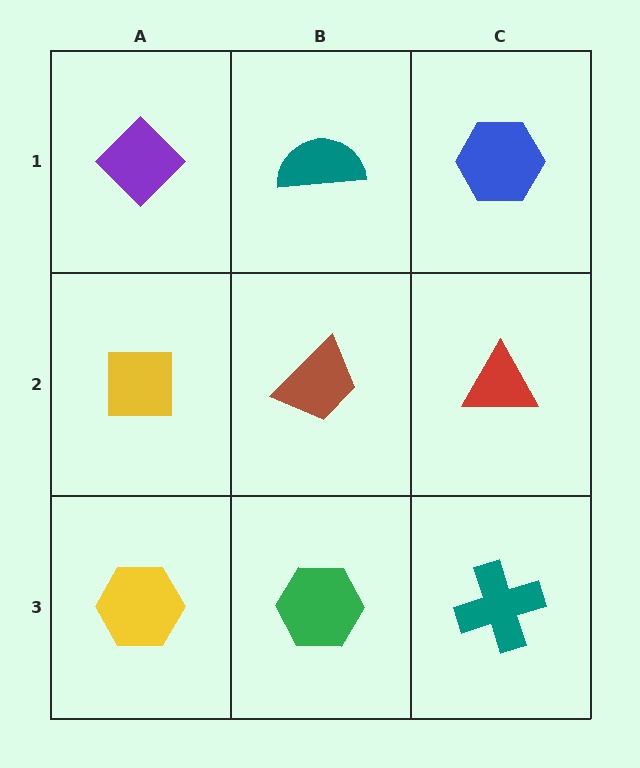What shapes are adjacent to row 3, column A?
A yellow square (row 2, column A), a green hexagon (row 3, column B).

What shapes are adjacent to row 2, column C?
A blue hexagon (row 1, column C), a teal cross (row 3, column C), a brown trapezoid (row 2, column B).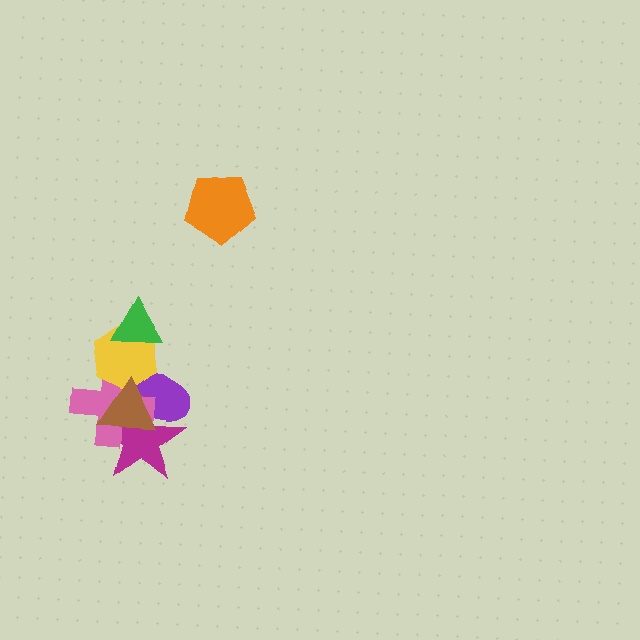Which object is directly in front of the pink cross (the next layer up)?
The yellow hexagon is directly in front of the pink cross.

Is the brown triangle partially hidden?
No, no other shape covers it.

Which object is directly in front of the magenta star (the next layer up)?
The pink cross is directly in front of the magenta star.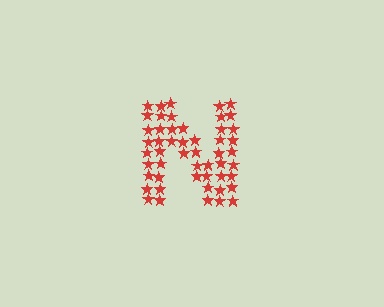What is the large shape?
The large shape is the letter N.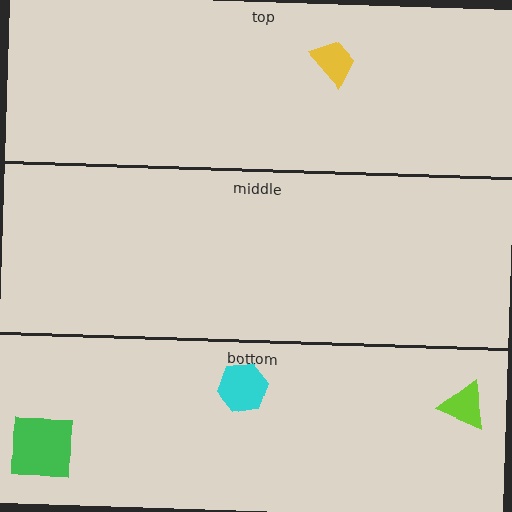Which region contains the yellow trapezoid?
The top region.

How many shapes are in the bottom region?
3.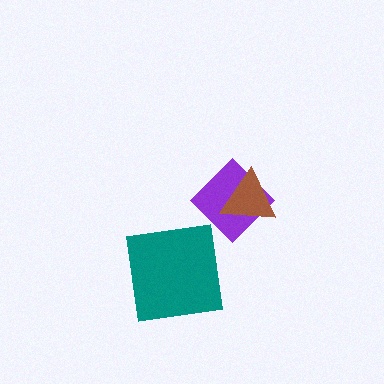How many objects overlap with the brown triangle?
1 object overlaps with the brown triangle.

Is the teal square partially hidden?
No, no other shape covers it.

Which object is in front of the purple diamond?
The brown triangle is in front of the purple diamond.